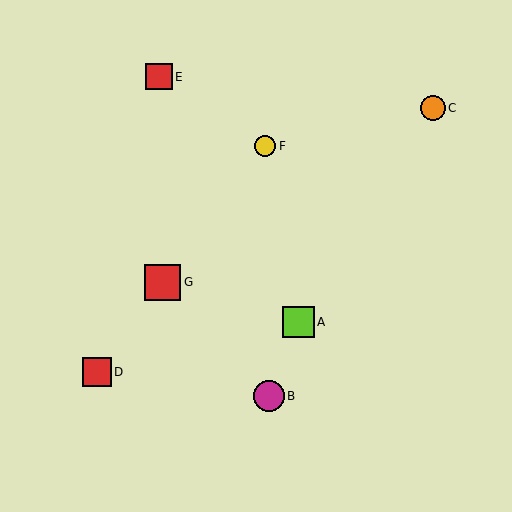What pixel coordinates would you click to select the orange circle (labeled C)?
Click at (433, 108) to select the orange circle C.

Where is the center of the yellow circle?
The center of the yellow circle is at (265, 146).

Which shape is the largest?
The red square (labeled G) is the largest.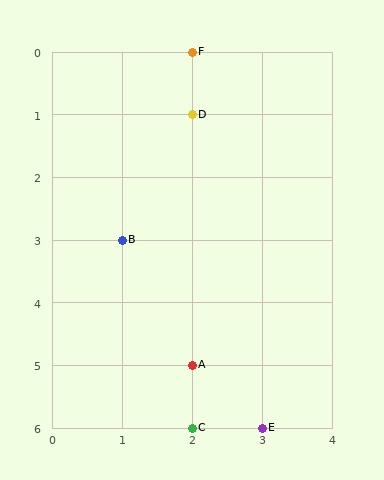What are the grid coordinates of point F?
Point F is at grid coordinates (2, 0).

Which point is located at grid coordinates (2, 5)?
Point A is at (2, 5).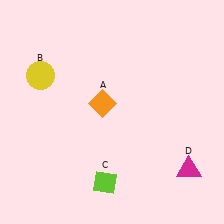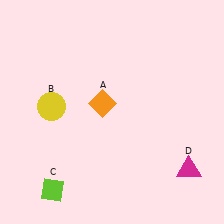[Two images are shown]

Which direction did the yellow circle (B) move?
The yellow circle (B) moved down.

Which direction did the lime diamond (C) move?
The lime diamond (C) moved left.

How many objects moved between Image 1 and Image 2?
2 objects moved between the two images.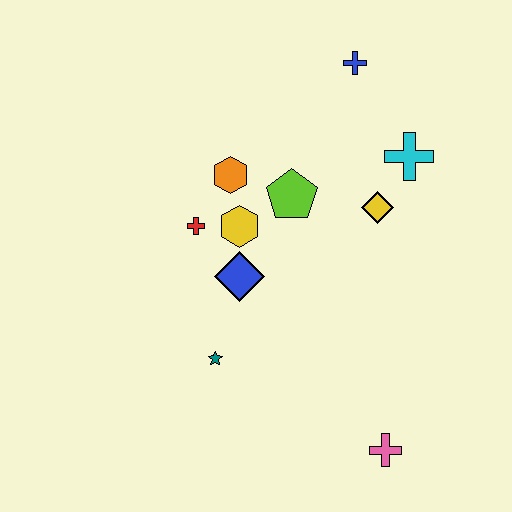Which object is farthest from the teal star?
The blue cross is farthest from the teal star.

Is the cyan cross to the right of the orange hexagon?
Yes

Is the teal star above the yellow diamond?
No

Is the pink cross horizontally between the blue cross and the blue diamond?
No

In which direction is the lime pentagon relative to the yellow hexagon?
The lime pentagon is to the right of the yellow hexagon.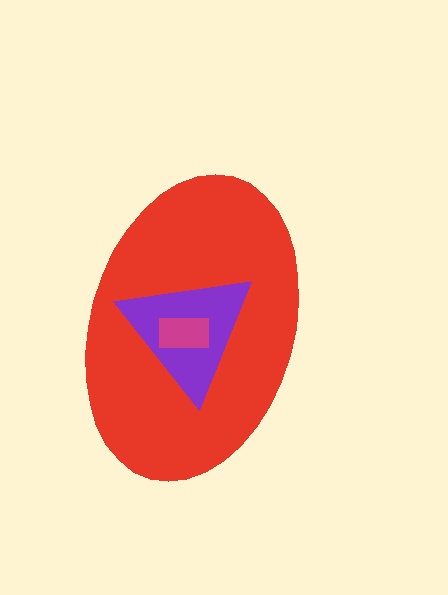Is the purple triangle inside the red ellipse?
Yes.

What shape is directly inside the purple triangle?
The magenta rectangle.